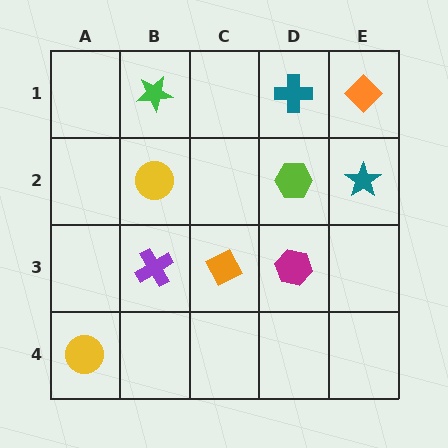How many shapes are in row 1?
3 shapes.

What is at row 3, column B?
A purple cross.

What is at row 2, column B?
A yellow circle.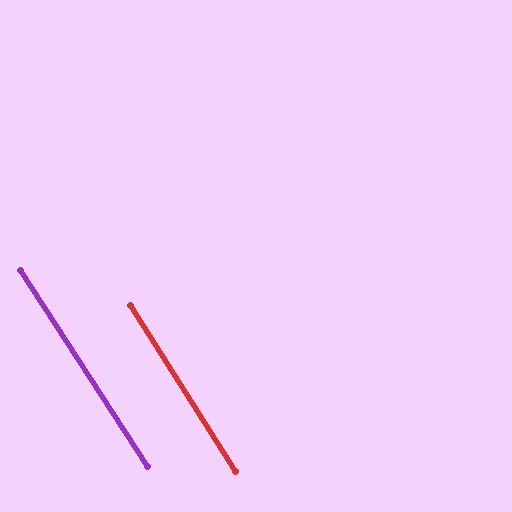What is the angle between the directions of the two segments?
Approximately 1 degree.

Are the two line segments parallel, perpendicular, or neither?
Parallel — their directions differ by only 0.6°.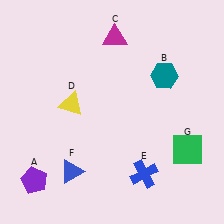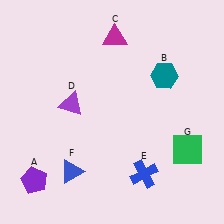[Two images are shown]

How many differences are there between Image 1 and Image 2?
There is 1 difference between the two images.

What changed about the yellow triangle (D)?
In Image 1, D is yellow. In Image 2, it changed to purple.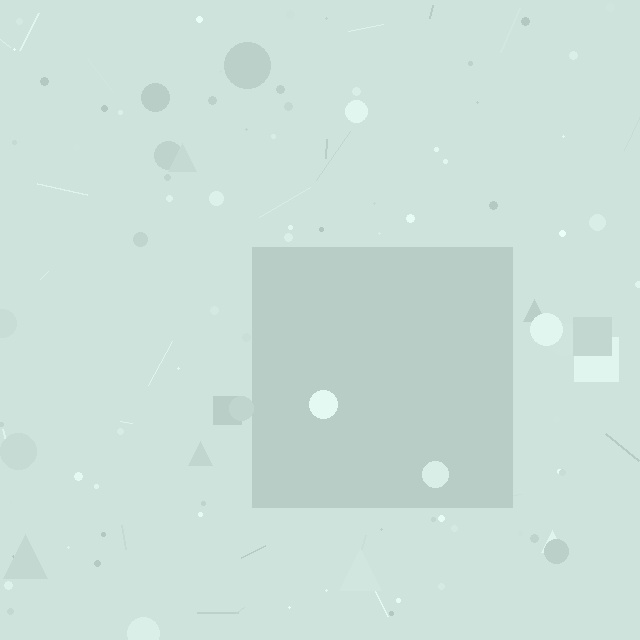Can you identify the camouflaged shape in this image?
The camouflaged shape is a square.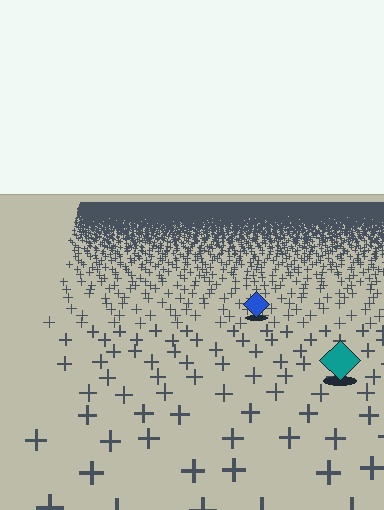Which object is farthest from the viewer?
The blue diamond is farthest from the viewer. It appears smaller and the ground texture around it is denser.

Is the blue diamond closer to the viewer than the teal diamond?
No. The teal diamond is closer — you can tell from the texture gradient: the ground texture is coarser near it.